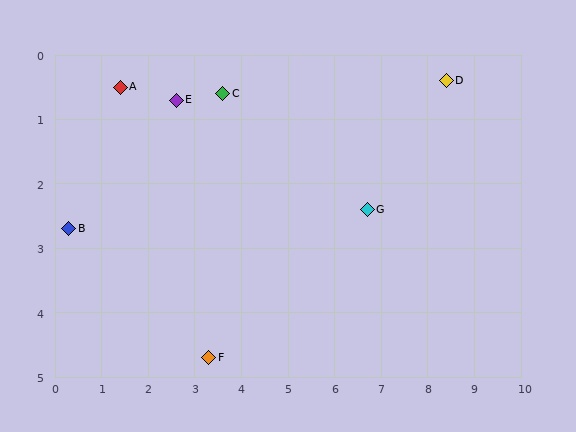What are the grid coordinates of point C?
Point C is at approximately (3.6, 0.6).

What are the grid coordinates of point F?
Point F is at approximately (3.3, 4.7).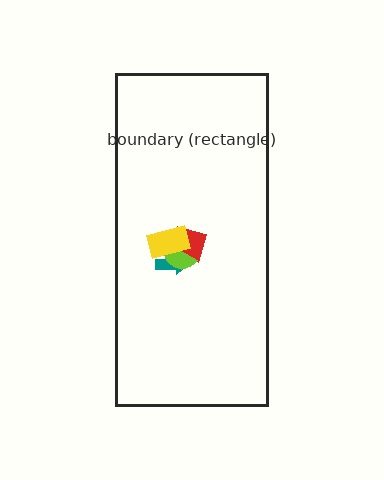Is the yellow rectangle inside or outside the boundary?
Inside.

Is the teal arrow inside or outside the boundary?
Inside.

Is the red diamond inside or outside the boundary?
Inside.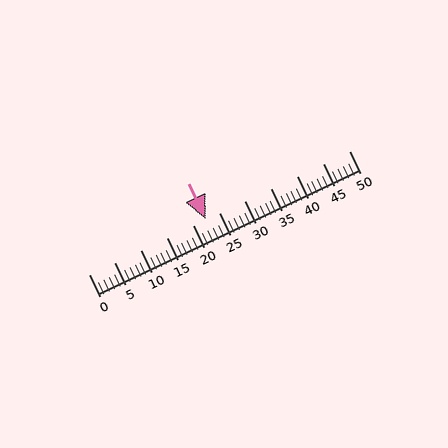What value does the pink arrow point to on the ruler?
The pink arrow points to approximately 22.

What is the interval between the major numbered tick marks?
The major tick marks are spaced 5 units apart.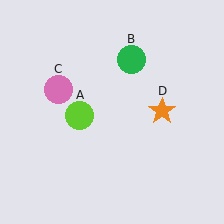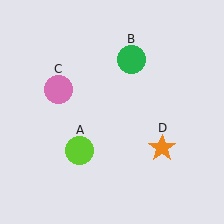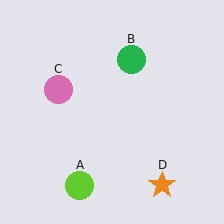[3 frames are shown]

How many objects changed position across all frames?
2 objects changed position: lime circle (object A), orange star (object D).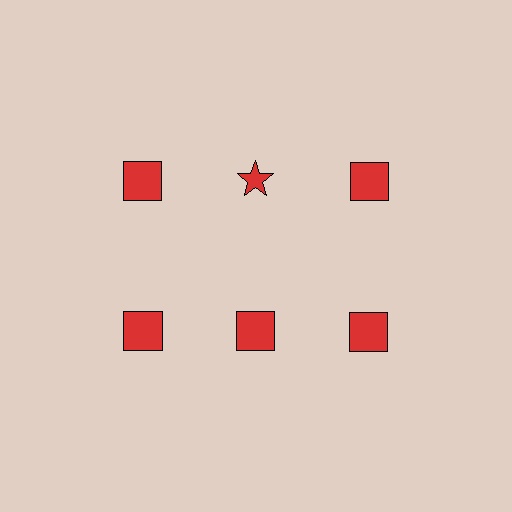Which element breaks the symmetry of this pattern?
The red star in the top row, second from left column breaks the symmetry. All other shapes are red squares.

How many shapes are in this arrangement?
There are 6 shapes arranged in a grid pattern.